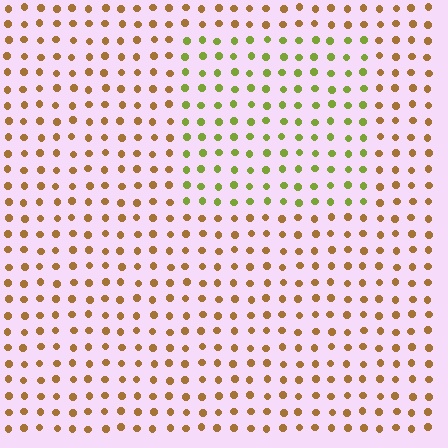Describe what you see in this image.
The image is filled with small brown elements in a uniform arrangement. A rectangle-shaped region is visible where the elements are tinted to a slightly different hue, forming a subtle color boundary.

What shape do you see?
I see a rectangle.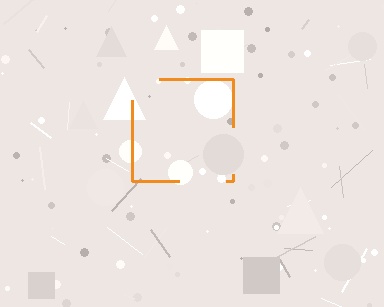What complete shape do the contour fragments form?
The contour fragments form a square.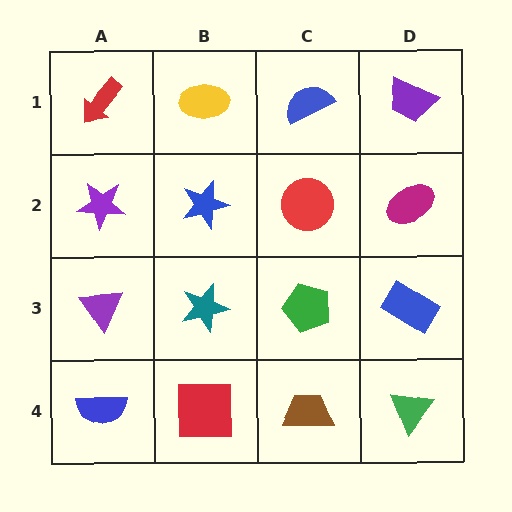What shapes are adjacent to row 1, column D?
A magenta ellipse (row 2, column D), a blue semicircle (row 1, column C).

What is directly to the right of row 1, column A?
A yellow ellipse.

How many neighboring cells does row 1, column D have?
2.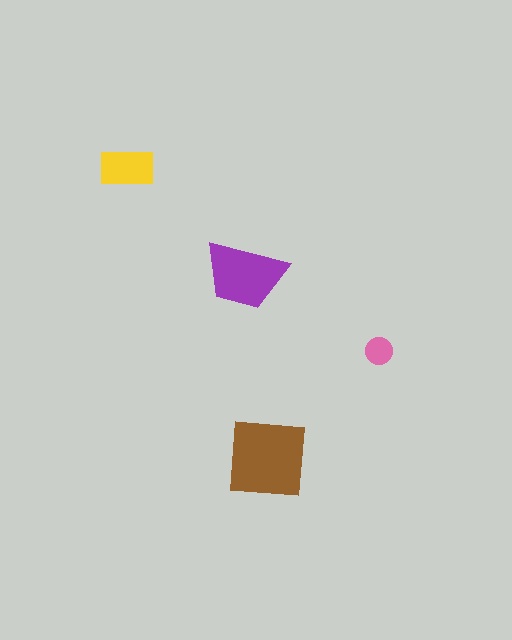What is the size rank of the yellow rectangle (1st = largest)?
3rd.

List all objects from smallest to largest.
The pink circle, the yellow rectangle, the purple trapezoid, the brown square.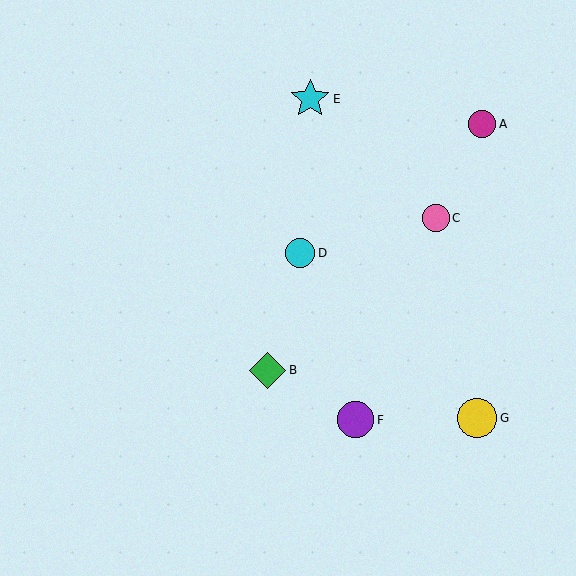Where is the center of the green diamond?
The center of the green diamond is at (268, 370).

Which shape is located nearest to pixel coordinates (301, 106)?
The cyan star (labeled E) at (310, 99) is nearest to that location.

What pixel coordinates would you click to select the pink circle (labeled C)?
Click at (436, 218) to select the pink circle C.